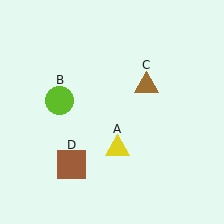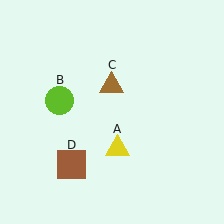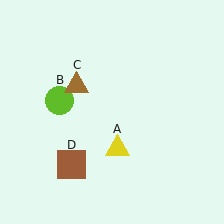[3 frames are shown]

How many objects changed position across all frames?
1 object changed position: brown triangle (object C).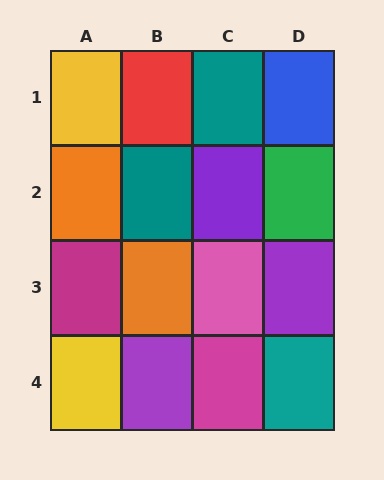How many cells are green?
1 cell is green.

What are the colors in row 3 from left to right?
Magenta, orange, pink, purple.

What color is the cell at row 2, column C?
Purple.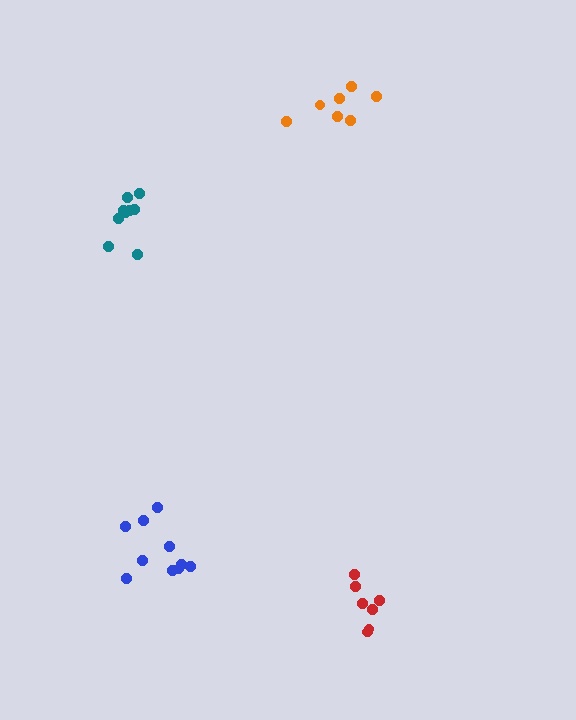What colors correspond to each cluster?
The clusters are colored: blue, orange, teal, red.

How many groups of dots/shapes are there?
There are 4 groups.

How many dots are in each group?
Group 1: 10 dots, Group 2: 7 dots, Group 3: 9 dots, Group 4: 7 dots (33 total).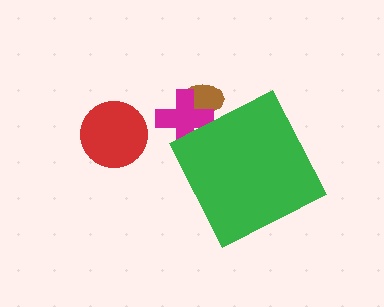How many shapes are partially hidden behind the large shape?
2 shapes are partially hidden.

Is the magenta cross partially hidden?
Yes, the magenta cross is partially hidden behind the green diamond.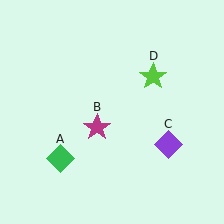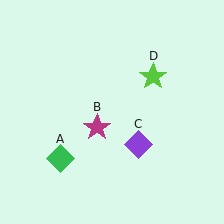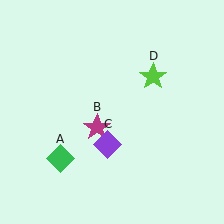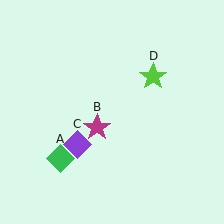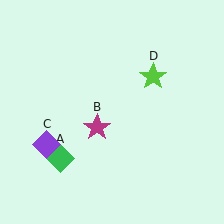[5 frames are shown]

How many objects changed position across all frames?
1 object changed position: purple diamond (object C).